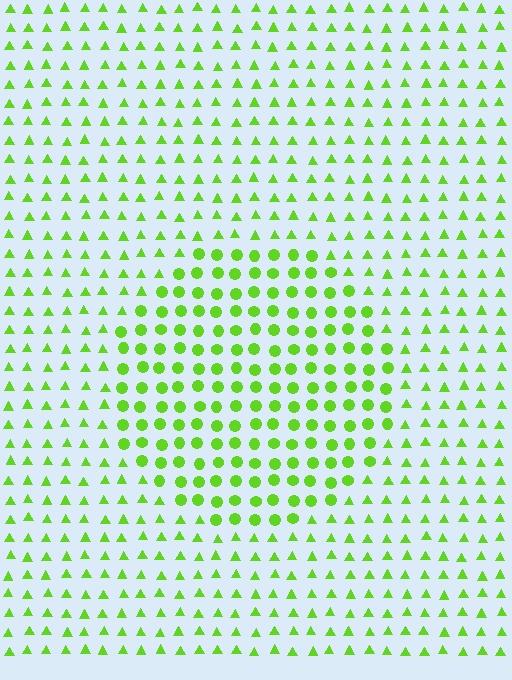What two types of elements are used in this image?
The image uses circles inside the circle region and triangles outside it.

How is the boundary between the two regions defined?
The boundary is defined by a change in element shape: circles inside vs. triangles outside. All elements share the same color and spacing.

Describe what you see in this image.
The image is filled with small lime elements arranged in a uniform grid. A circle-shaped region contains circles, while the surrounding area contains triangles. The boundary is defined purely by the change in element shape.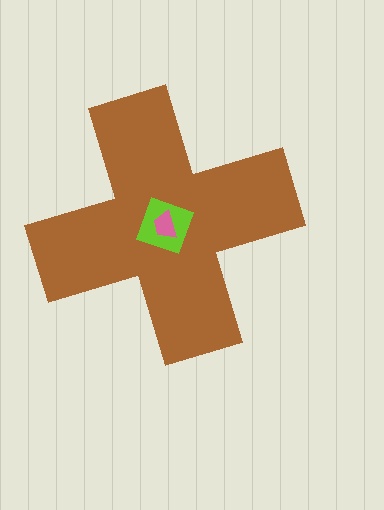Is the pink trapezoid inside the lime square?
Yes.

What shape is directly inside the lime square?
The pink trapezoid.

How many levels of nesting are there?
3.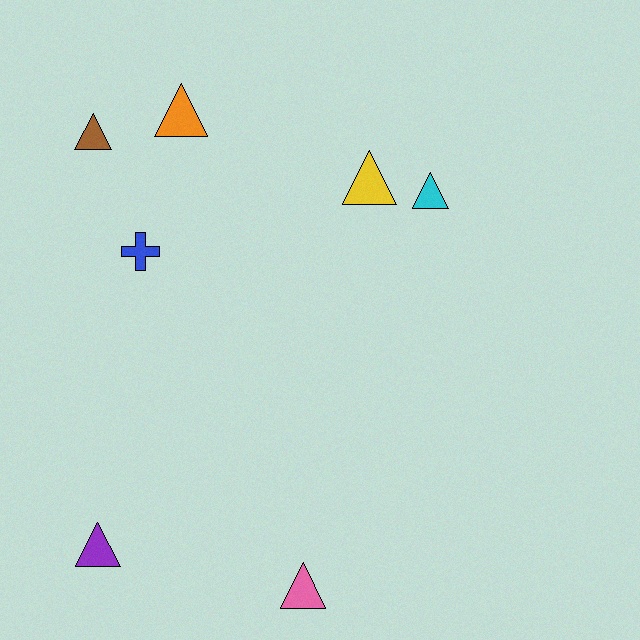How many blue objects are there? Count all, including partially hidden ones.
There is 1 blue object.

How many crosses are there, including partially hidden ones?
There is 1 cross.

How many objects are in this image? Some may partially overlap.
There are 7 objects.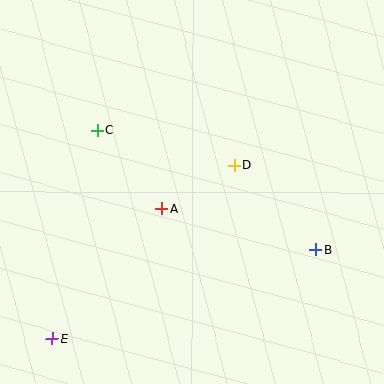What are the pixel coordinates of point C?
Point C is at (97, 130).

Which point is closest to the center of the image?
Point A at (162, 209) is closest to the center.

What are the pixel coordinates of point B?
Point B is at (315, 250).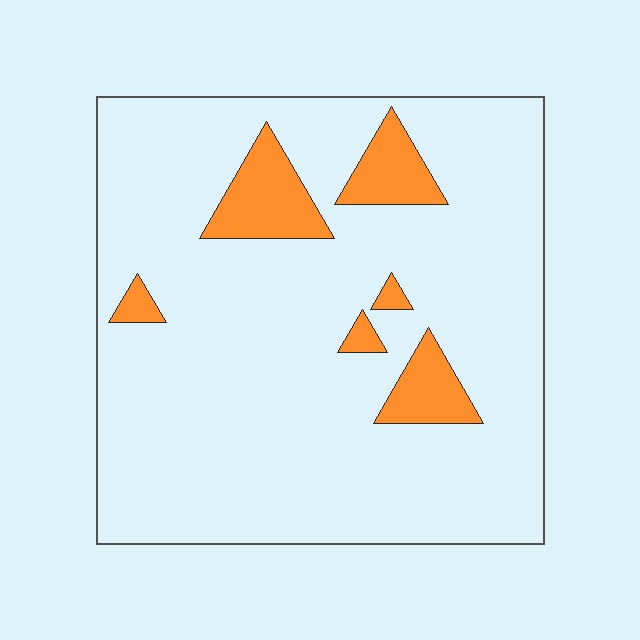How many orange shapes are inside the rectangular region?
6.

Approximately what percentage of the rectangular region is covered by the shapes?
Approximately 10%.